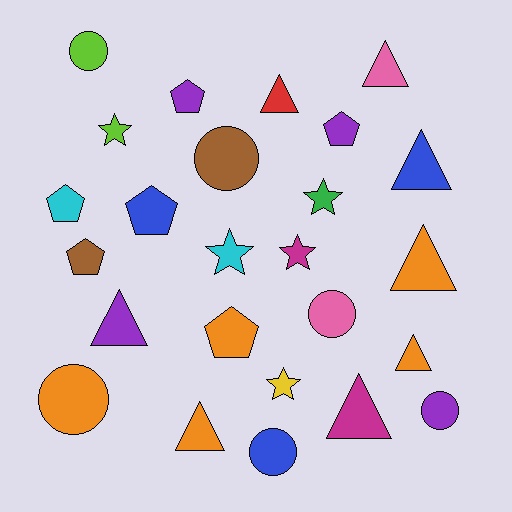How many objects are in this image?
There are 25 objects.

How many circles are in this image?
There are 6 circles.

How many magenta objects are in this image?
There are 2 magenta objects.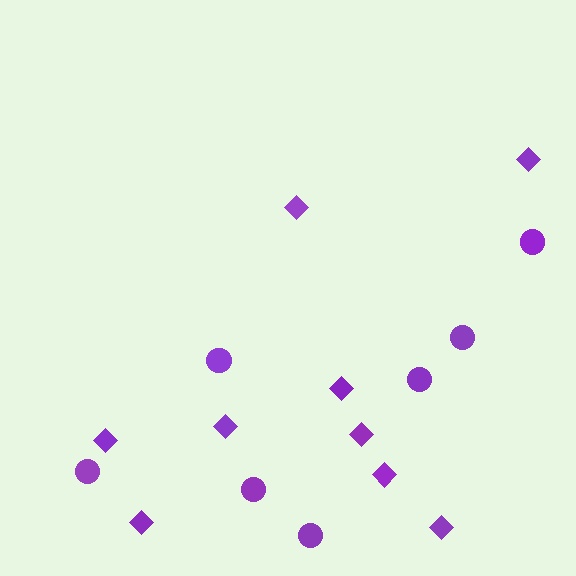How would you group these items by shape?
There are 2 groups: one group of circles (7) and one group of diamonds (9).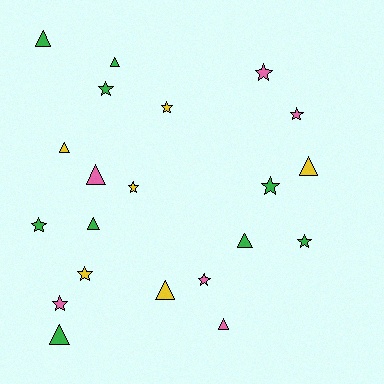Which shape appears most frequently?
Star, with 11 objects.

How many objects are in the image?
There are 21 objects.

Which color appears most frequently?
Green, with 9 objects.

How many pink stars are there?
There are 4 pink stars.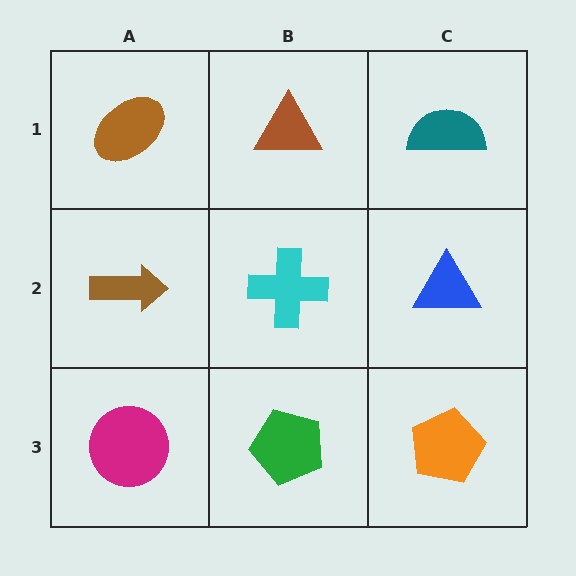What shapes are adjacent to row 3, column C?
A blue triangle (row 2, column C), a green pentagon (row 3, column B).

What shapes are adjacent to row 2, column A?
A brown ellipse (row 1, column A), a magenta circle (row 3, column A), a cyan cross (row 2, column B).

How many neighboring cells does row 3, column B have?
3.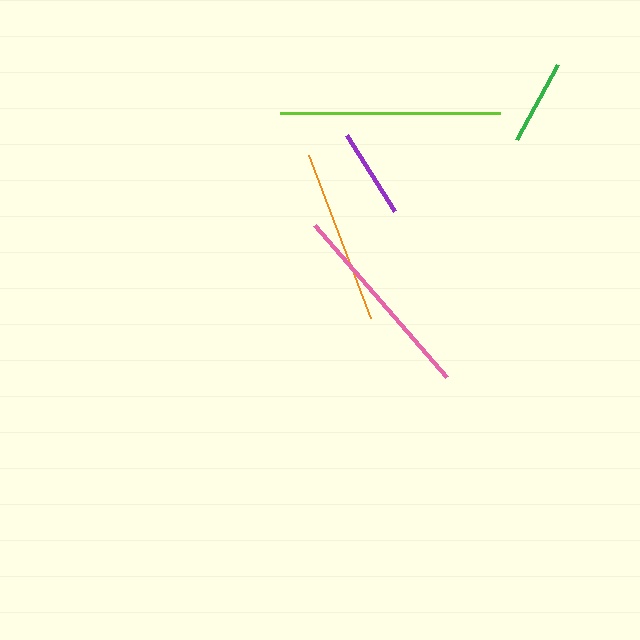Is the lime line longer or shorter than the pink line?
The lime line is longer than the pink line.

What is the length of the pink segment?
The pink segment is approximately 202 pixels long.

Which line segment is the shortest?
The green line is the shortest at approximately 86 pixels.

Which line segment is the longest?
The lime line is the longest at approximately 220 pixels.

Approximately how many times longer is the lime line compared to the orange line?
The lime line is approximately 1.3 times the length of the orange line.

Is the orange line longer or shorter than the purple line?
The orange line is longer than the purple line.